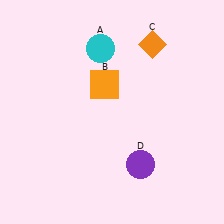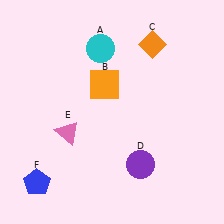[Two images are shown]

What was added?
A pink triangle (E), a blue pentagon (F) were added in Image 2.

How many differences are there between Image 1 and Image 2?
There are 2 differences between the two images.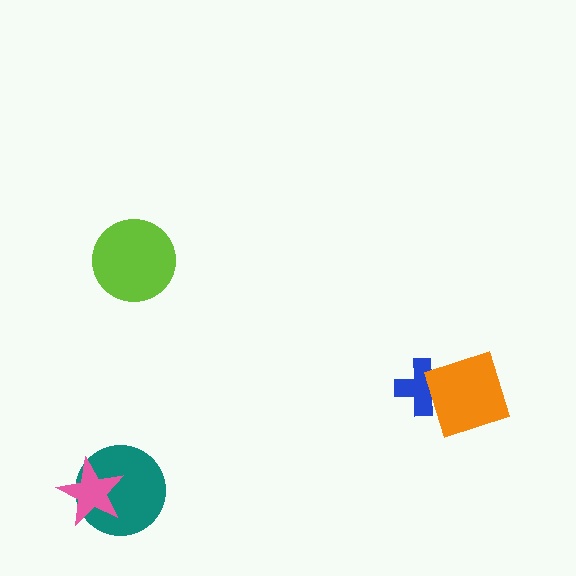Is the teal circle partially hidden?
Yes, it is partially covered by another shape.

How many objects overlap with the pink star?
1 object overlaps with the pink star.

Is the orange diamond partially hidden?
No, no other shape covers it.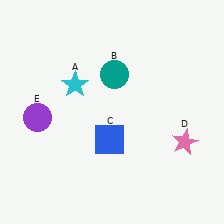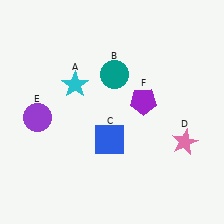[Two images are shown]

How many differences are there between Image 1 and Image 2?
There is 1 difference between the two images.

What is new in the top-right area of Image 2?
A purple pentagon (F) was added in the top-right area of Image 2.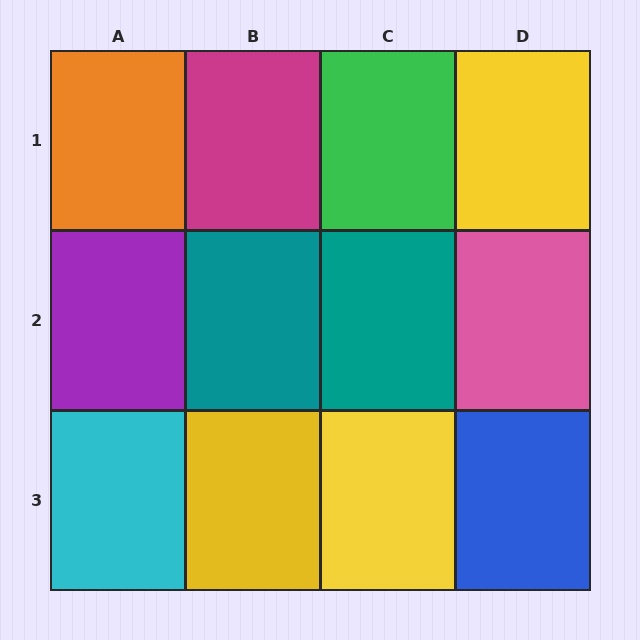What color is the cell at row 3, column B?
Yellow.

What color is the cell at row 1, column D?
Yellow.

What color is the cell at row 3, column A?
Cyan.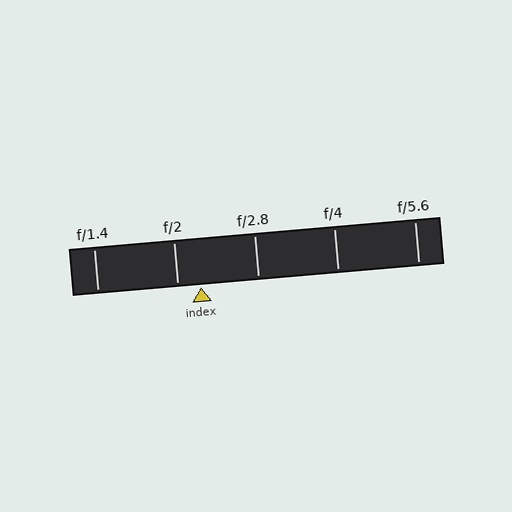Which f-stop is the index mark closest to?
The index mark is closest to f/2.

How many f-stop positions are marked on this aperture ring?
There are 5 f-stop positions marked.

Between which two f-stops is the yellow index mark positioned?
The index mark is between f/2 and f/2.8.